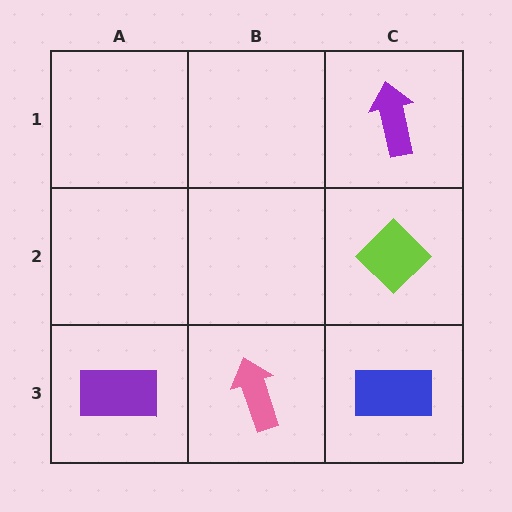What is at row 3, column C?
A blue rectangle.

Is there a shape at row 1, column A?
No, that cell is empty.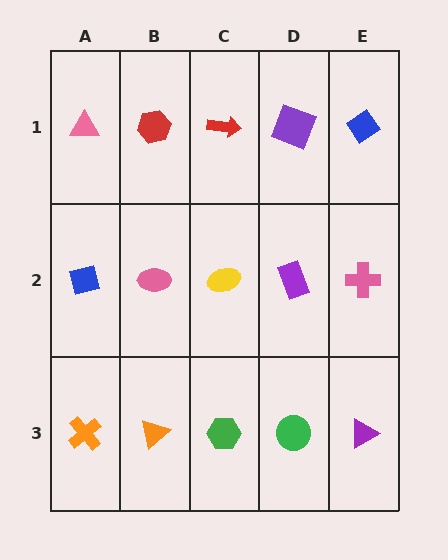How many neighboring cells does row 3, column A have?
2.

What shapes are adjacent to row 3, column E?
A pink cross (row 2, column E), a green circle (row 3, column D).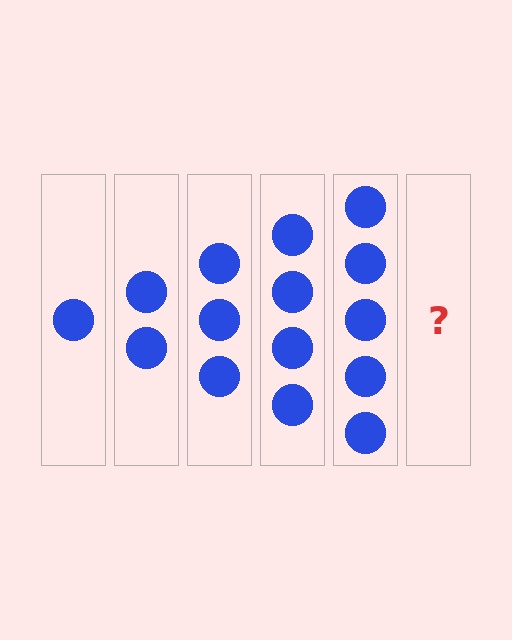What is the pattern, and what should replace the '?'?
The pattern is that each step adds one more circle. The '?' should be 6 circles.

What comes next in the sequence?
The next element should be 6 circles.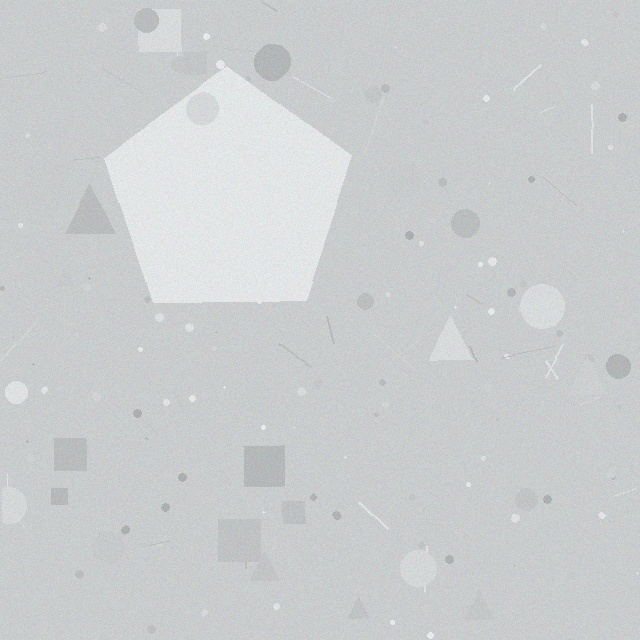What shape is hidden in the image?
A pentagon is hidden in the image.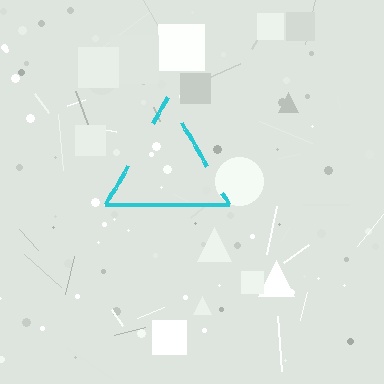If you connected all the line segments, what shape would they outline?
They would outline a triangle.